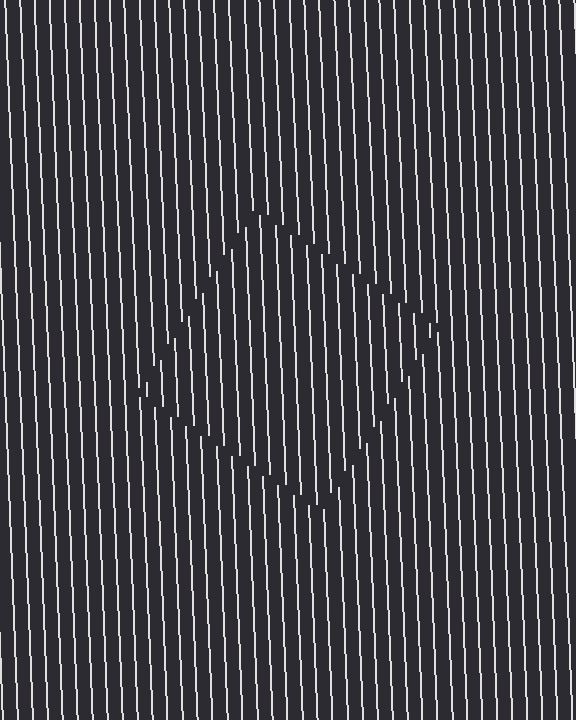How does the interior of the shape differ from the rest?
The interior of the shape contains the same grating, shifted by half a period — the contour is defined by the phase discontinuity where line-ends from the inner and outer gratings abut.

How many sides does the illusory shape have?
4 sides — the line-ends trace a square.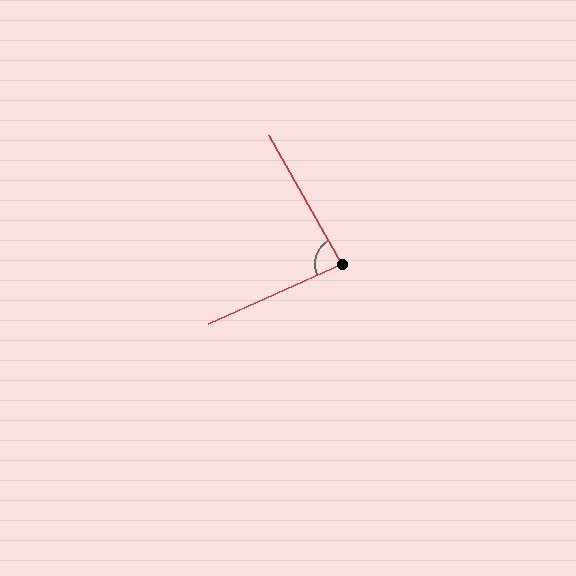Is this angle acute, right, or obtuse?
It is acute.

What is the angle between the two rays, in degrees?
Approximately 85 degrees.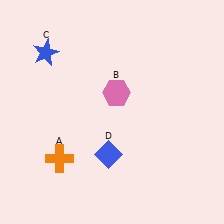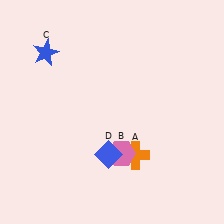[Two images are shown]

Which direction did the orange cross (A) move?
The orange cross (A) moved right.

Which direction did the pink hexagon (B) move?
The pink hexagon (B) moved down.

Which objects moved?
The objects that moved are: the orange cross (A), the pink hexagon (B).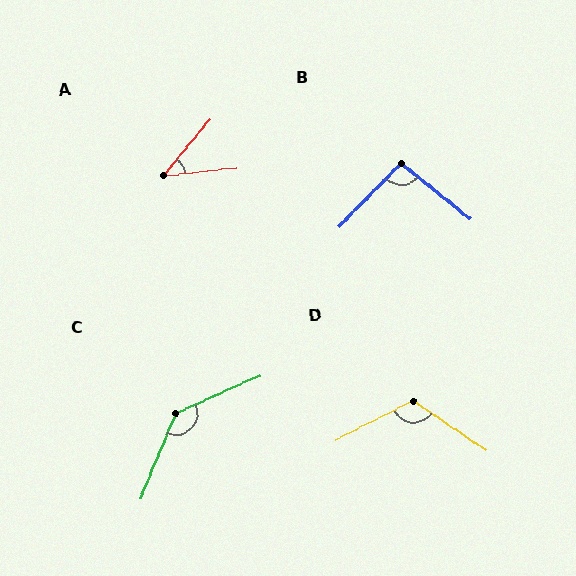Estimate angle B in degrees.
Approximately 96 degrees.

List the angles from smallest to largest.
A (44°), B (96°), D (119°), C (137°).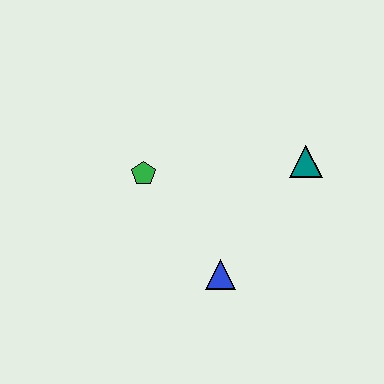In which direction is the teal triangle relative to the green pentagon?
The teal triangle is to the right of the green pentagon.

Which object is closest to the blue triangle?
The green pentagon is closest to the blue triangle.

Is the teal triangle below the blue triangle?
No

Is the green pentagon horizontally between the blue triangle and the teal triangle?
No